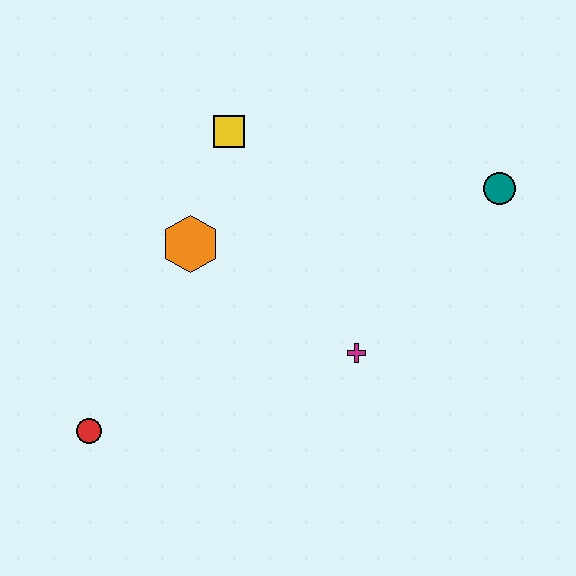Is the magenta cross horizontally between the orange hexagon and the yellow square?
No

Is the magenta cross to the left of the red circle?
No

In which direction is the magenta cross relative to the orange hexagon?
The magenta cross is to the right of the orange hexagon.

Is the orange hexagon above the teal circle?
No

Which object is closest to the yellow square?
The orange hexagon is closest to the yellow square.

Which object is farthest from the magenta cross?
The red circle is farthest from the magenta cross.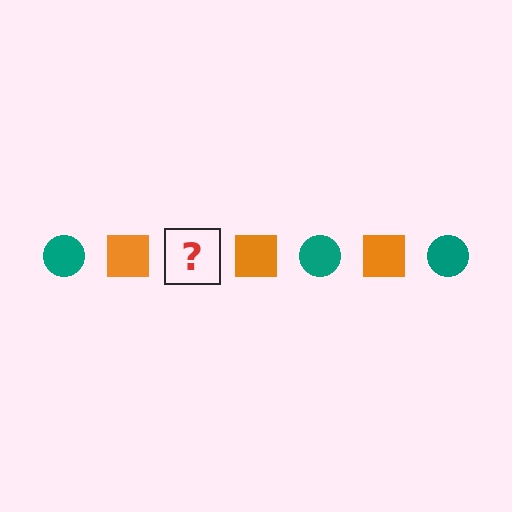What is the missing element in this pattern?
The missing element is a teal circle.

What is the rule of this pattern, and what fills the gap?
The rule is that the pattern alternates between teal circle and orange square. The gap should be filled with a teal circle.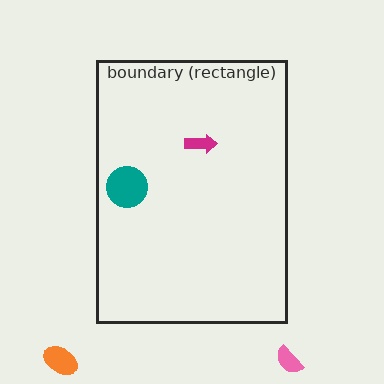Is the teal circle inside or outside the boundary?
Inside.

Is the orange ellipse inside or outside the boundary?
Outside.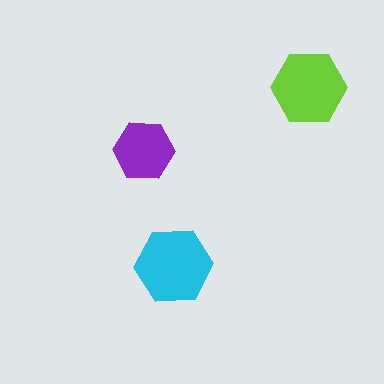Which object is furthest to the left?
The purple hexagon is leftmost.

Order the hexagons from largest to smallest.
the cyan one, the lime one, the purple one.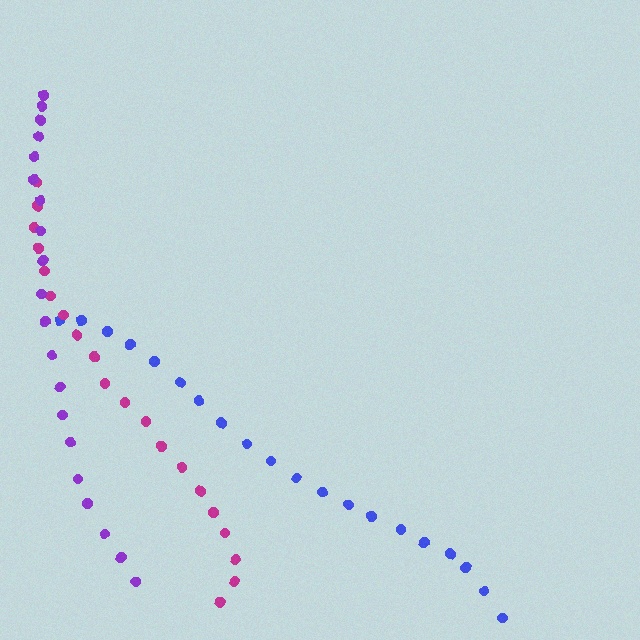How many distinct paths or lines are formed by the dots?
There are 3 distinct paths.